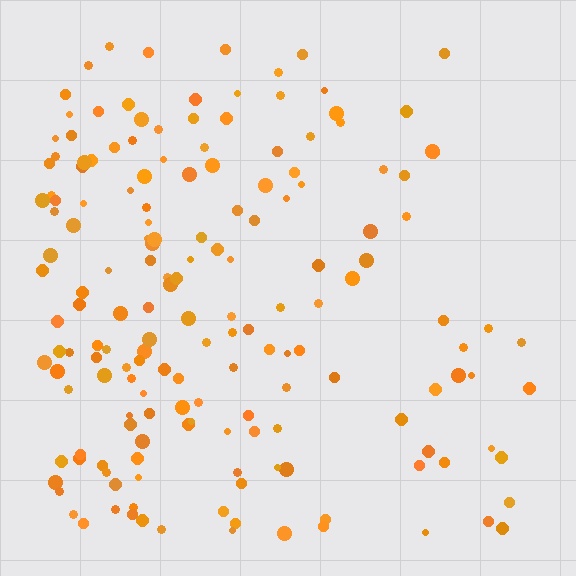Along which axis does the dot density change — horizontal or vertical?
Horizontal.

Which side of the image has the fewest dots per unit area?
The right.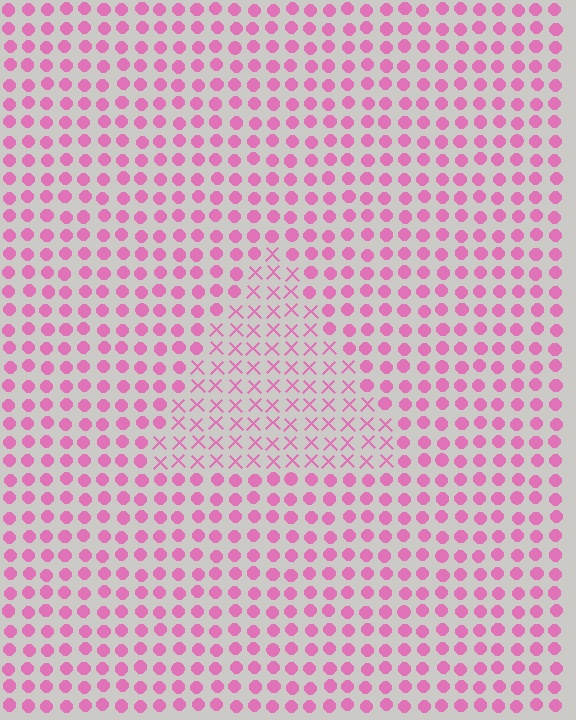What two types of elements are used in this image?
The image uses X marks inside the triangle region and circles outside it.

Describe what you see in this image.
The image is filled with small pink elements arranged in a uniform grid. A triangle-shaped region contains X marks, while the surrounding area contains circles. The boundary is defined purely by the change in element shape.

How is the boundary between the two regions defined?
The boundary is defined by a change in element shape: X marks inside vs. circles outside. All elements share the same color and spacing.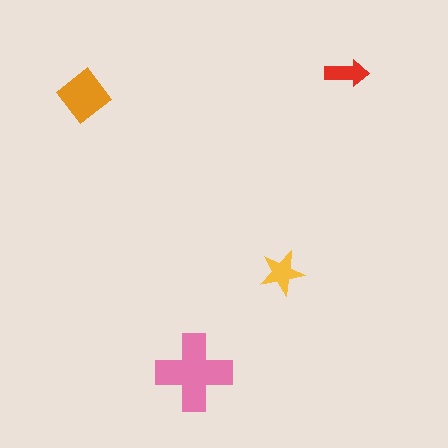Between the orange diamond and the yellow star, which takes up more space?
The orange diamond.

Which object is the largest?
The pink cross.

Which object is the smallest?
The red arrow.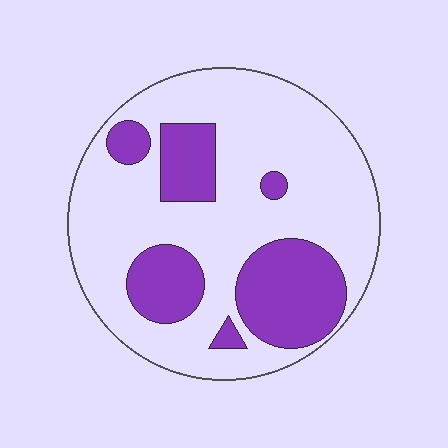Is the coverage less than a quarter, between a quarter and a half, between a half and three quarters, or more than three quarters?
Between a quarter and a half.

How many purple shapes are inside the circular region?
6.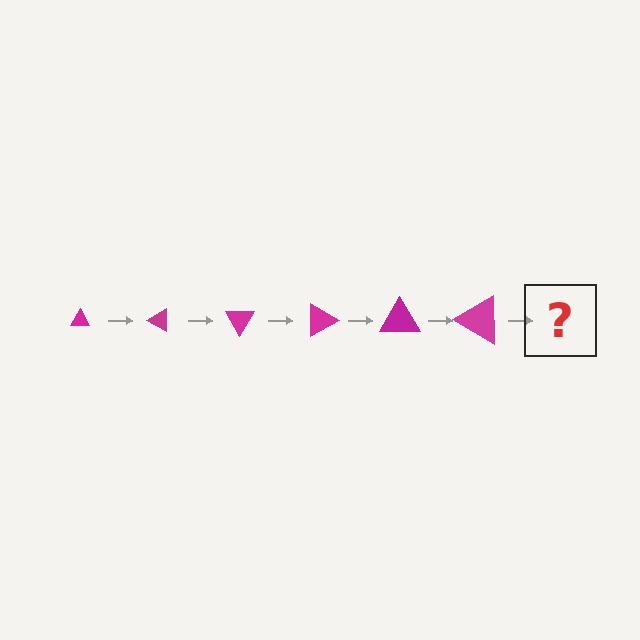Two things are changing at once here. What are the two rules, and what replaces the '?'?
The two rules are that the triangle grows larger each step and it rotates 30 degrees each step. The '?' should be a triangle, larger than the previous one and rotated 180 degrees from the start.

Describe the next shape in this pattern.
It should be a triangle, larger than the previous one and rotated 180 degrees from the start.